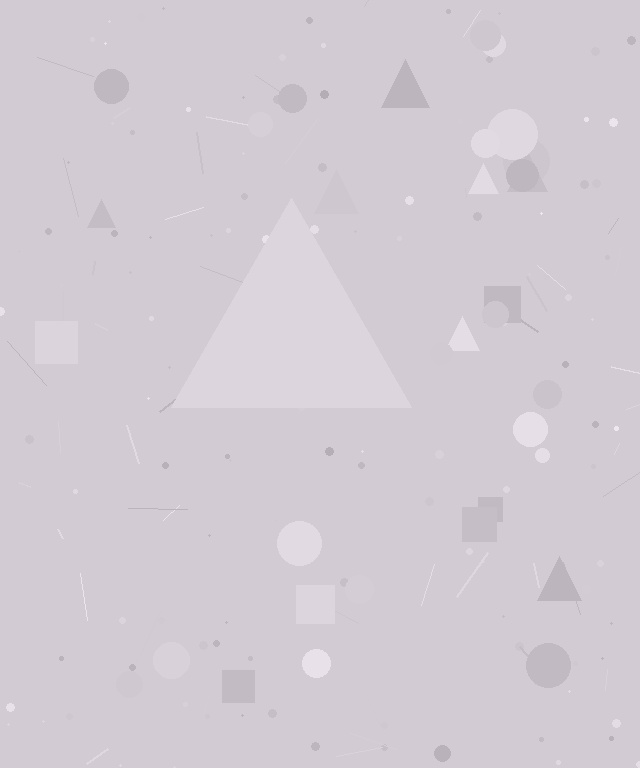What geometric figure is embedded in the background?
A triangle is embedded in the background.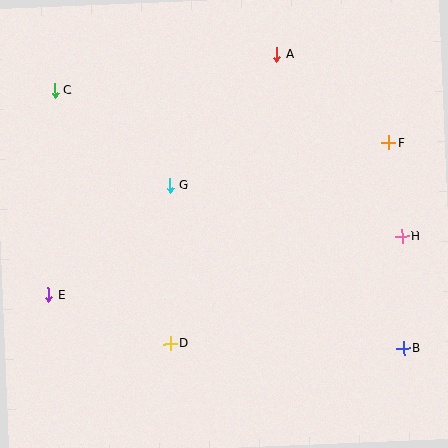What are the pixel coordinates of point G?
Point G is at (170, 185).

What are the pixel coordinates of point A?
Point A is at (277, 55).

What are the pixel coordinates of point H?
Point H is at (402, 236).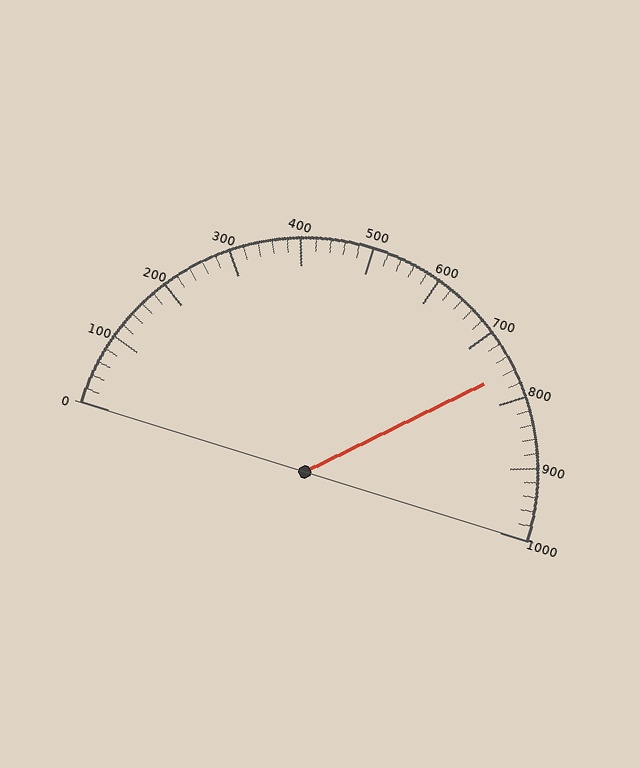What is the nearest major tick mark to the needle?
The nearest major tick mark is 800.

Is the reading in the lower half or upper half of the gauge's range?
The reading is in the upper half of the range (0 to 1000).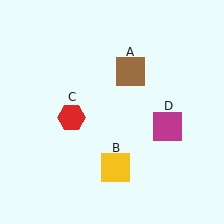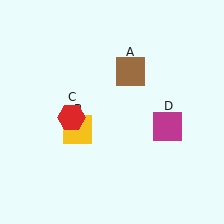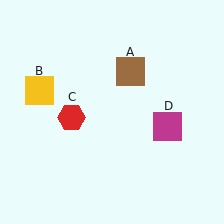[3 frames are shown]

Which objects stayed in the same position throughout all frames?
Brown square (object A) and red hexagon (object C) and magenta square (object D) remained stationary.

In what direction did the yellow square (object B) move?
The yellow square (object B) moved up and to the left.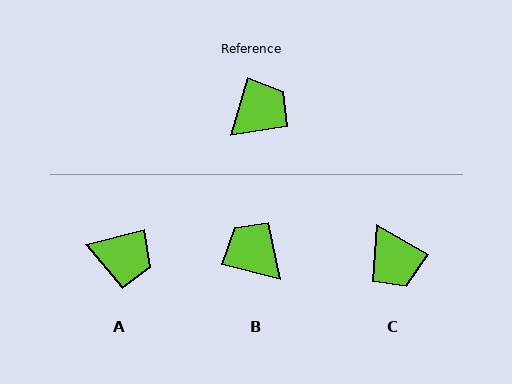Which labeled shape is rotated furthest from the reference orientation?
C, about 104 degrees away.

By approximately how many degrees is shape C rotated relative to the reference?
Approximately 104 degrees clockwise.